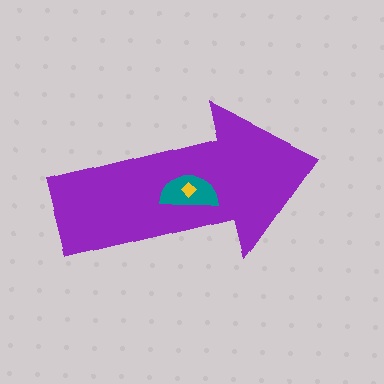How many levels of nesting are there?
3.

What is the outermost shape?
The purple arrow.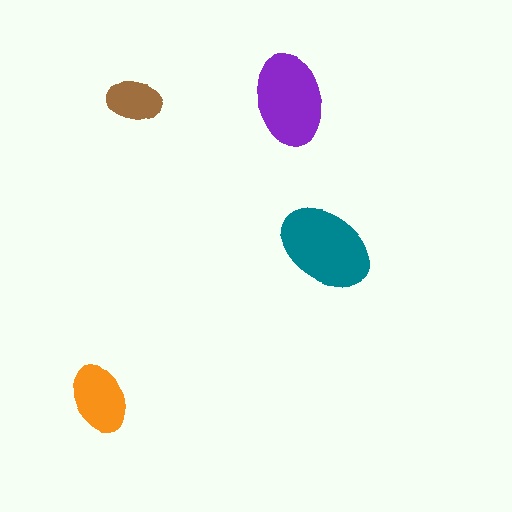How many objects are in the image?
There are 4 objects in the image.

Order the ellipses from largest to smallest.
the teal one, the purple one, the orange one, the brown one.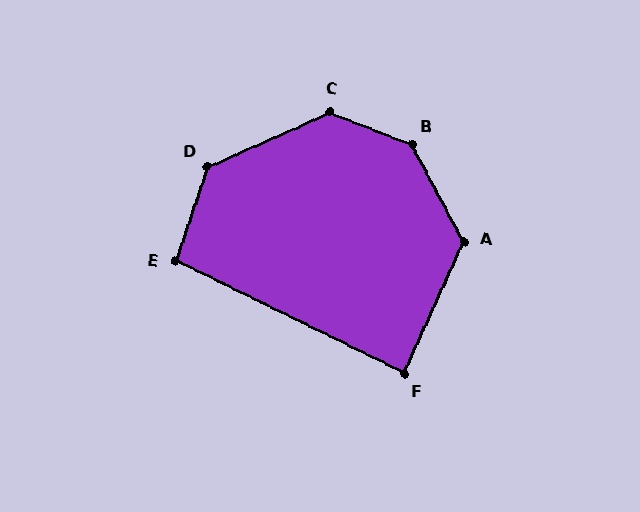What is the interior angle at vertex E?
Approximately 98 degrees (obtuse).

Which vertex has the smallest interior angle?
F, at approximately 88 degrees.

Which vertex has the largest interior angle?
B, at approximately 140 degrees.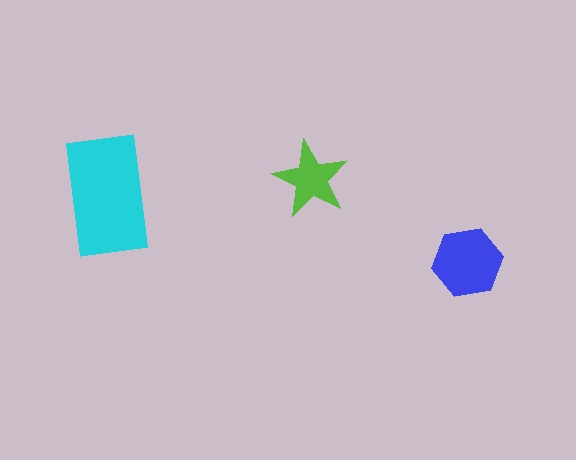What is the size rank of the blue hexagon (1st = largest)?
2nd.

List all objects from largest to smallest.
The cyan rectangle, the blue hexagon, the lime star.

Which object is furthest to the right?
The blue hexagon is rightmost.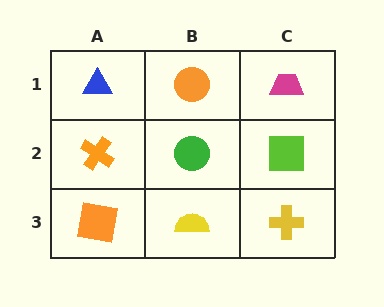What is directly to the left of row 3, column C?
A yellow semicircle.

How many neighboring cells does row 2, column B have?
4.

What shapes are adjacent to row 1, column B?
A green circle (row 2, column B), a blue triangle (row 1, column A), a magenta trapezoid (row 1, column C).